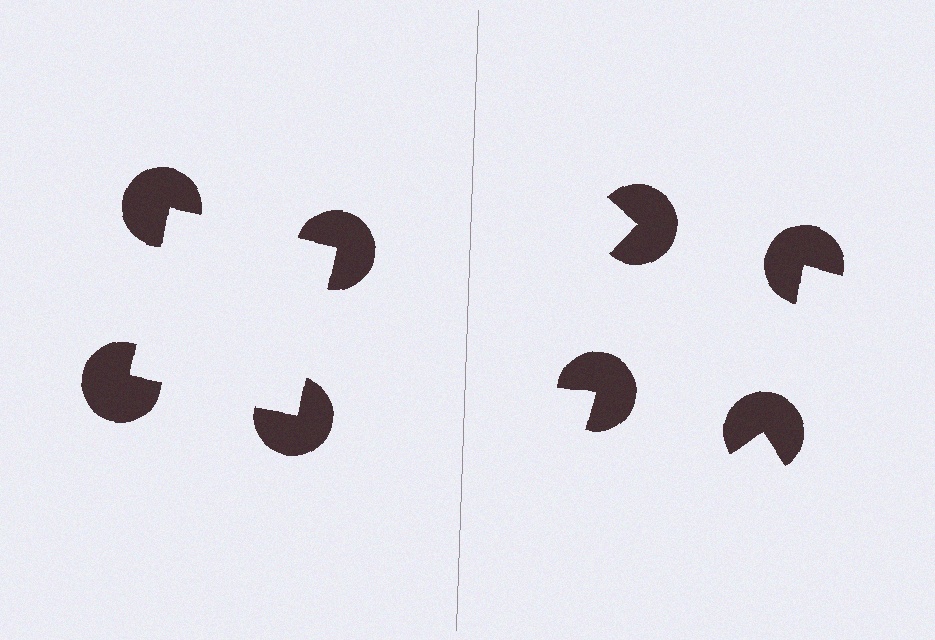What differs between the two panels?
The pac-man discs are positioned identically on both sides; only the wedge orientations differ. On the left they align to a square; on the right they are misaligned.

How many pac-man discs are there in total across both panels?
8 — 4 on each side.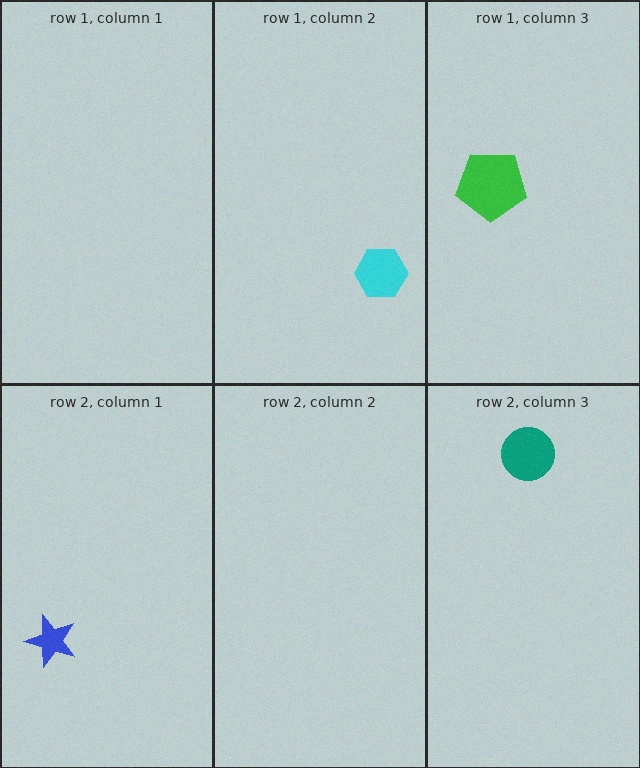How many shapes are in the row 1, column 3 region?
1.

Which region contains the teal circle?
The row 2, column 3 region.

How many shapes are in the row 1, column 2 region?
1.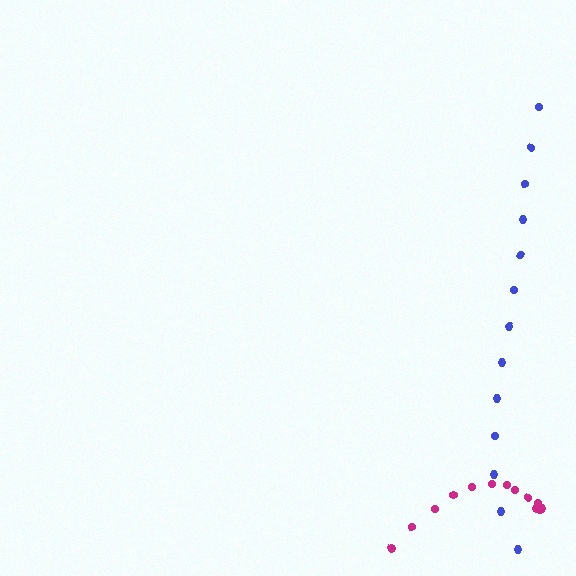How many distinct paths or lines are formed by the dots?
There are 2 distinct paths.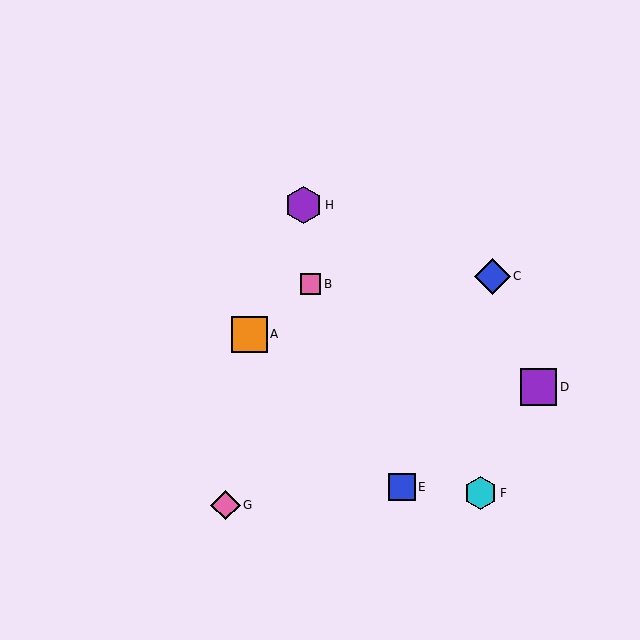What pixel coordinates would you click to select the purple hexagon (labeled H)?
Click at (304, 205) to select the purple hexagon H.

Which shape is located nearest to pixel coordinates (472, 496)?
The cyan hexagon (labeled F) at (481, 493) is nearest to that location.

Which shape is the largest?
The purple hexagon (labeled H) is the largest.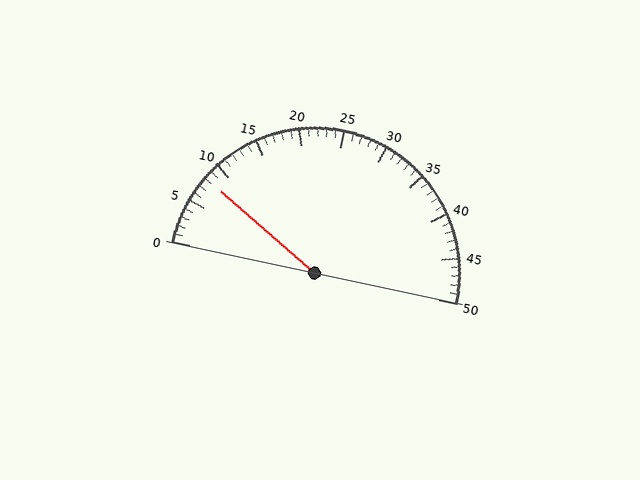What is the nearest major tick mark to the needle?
The nearest major tick mark is 10.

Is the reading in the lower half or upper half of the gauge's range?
The reading is in the lower half of the range (0 to 50).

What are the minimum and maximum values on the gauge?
The gauge ranges from 0 to 50.